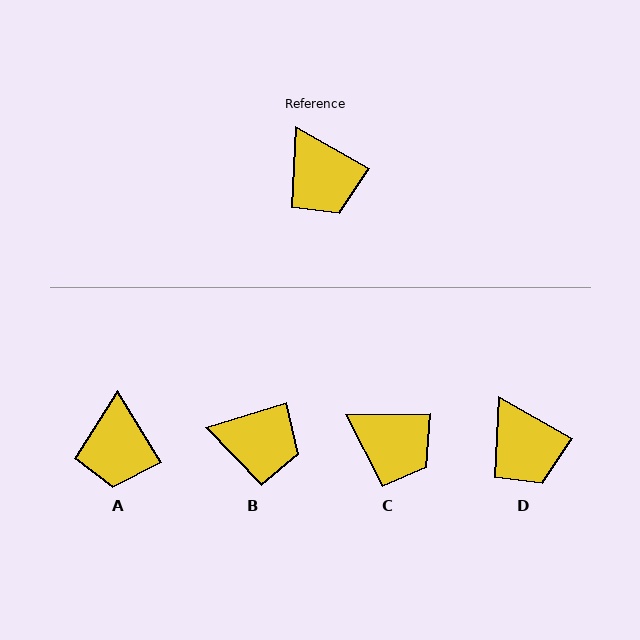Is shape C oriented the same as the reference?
No, it is off by about 30 degrees.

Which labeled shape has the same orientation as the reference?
D.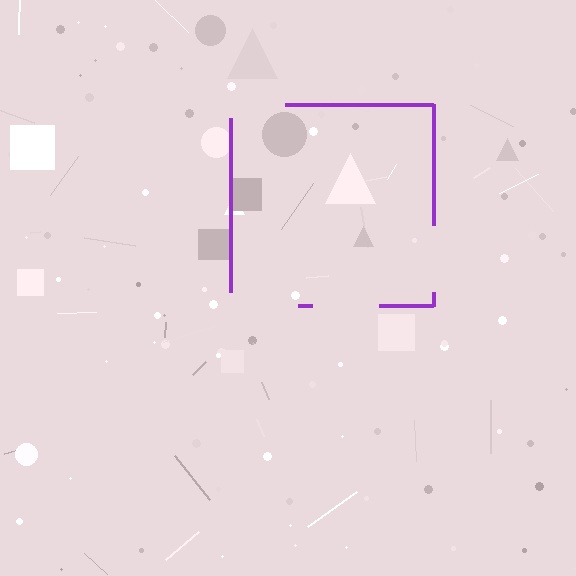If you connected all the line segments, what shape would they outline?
They would outline a square.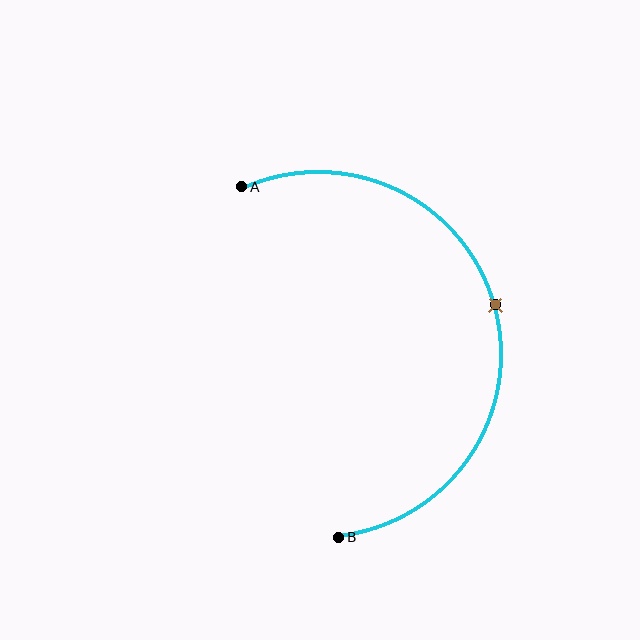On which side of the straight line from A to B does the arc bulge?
The arc bulges to the right of the straight line connecting A and B.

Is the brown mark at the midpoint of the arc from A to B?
Yes. The brown mark lies on the arc at equal arc-length from both A and B — it is the arc midpoint.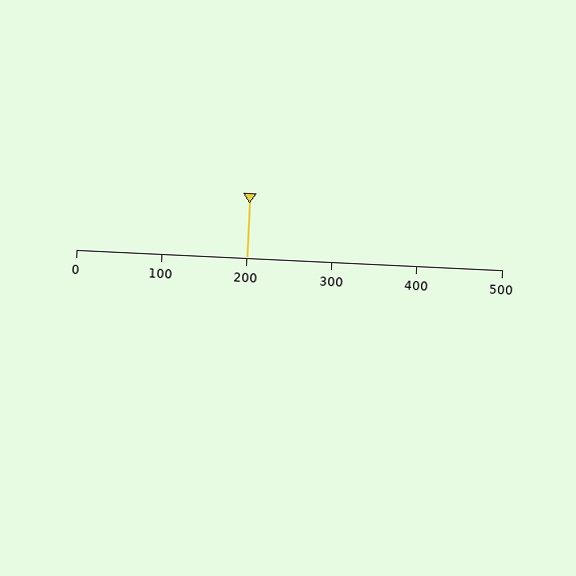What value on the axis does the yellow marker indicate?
The marker indicates approximately 200.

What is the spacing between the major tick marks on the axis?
The major ticks are spaced 100 apart.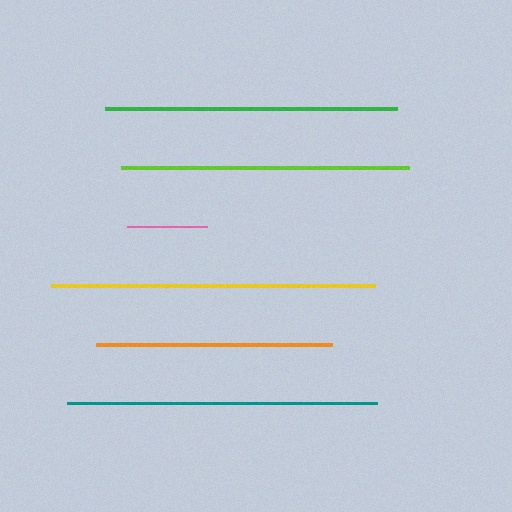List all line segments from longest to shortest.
From longest to shortest: yellow, teal, green, lime, orange, pink.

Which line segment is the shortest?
The pink line is the shortest at approximately 80 pixels.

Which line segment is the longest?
The yellow line is the longest at approximately 324 pixels.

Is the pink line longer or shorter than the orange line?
The orange line is longer than the pink line.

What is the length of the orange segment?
The orange segment is approximately 236 pixels long.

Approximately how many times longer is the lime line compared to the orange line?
The lime line is approximately 1.2 times the length of the orange line.